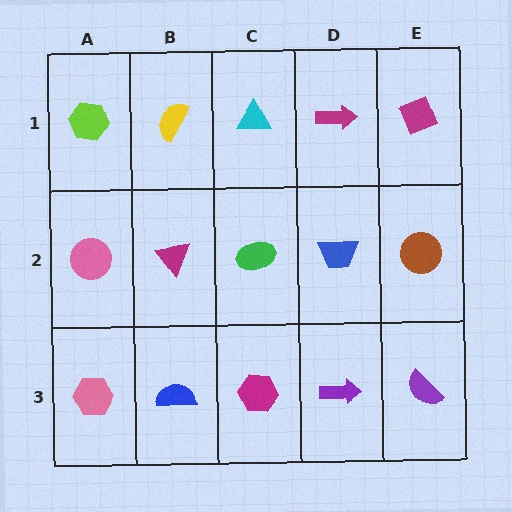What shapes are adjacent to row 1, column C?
A green ellipse (row 2, column C), a yellow semicircle (row 1, column B), a magenta arrow (row 1, column D).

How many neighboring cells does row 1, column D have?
3.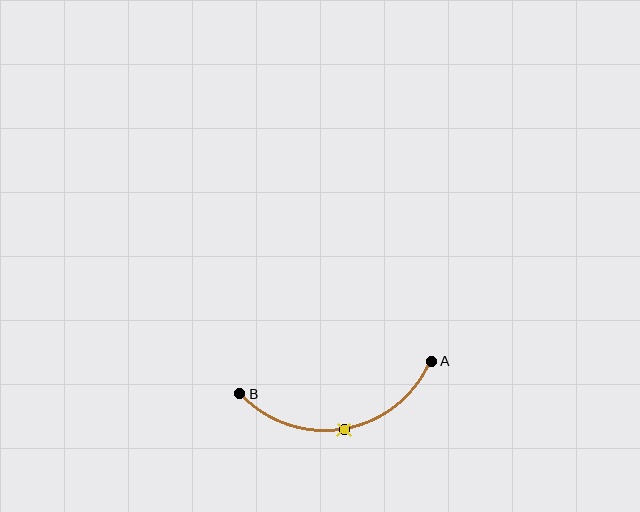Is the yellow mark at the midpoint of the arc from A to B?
Yes. The yellow mark lies on the arc at equal arc-length from both A and B — it is the arc midpoint.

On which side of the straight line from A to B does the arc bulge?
The arc bulges below the straight line connecting A and B.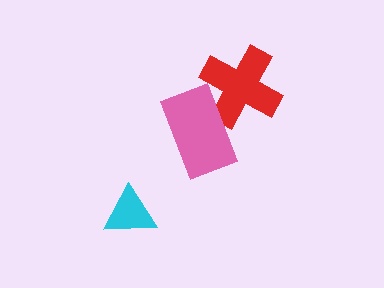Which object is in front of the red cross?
The pink rectangle is in front of the red cross.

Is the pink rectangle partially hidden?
No, no other shape covers it.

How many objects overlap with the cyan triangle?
0 objects overlap with the cyan triangle.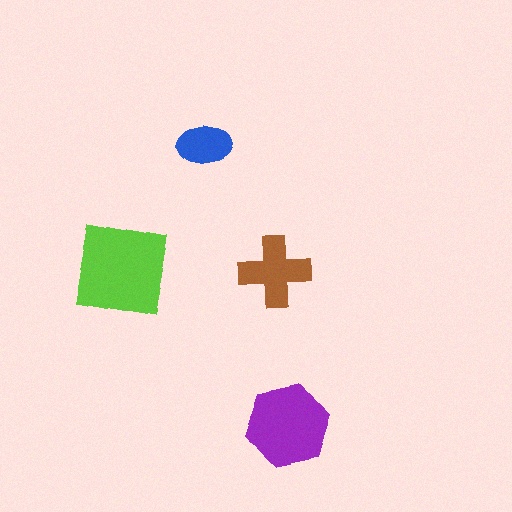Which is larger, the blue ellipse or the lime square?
The lime square.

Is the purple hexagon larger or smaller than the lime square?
Smaller.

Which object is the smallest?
The blue ellipse.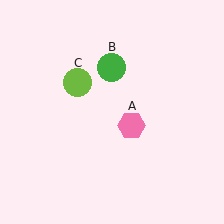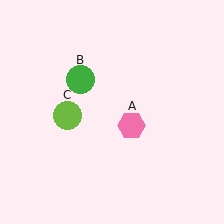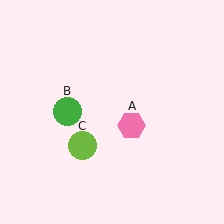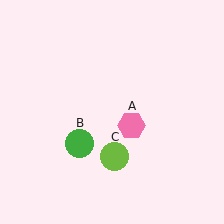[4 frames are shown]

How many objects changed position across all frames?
2 objects changed position: green circle (object B), lime circle (object C).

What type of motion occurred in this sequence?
The green circle (object B), lime circle (object C) rotated counterclockwise around the center of the scene.